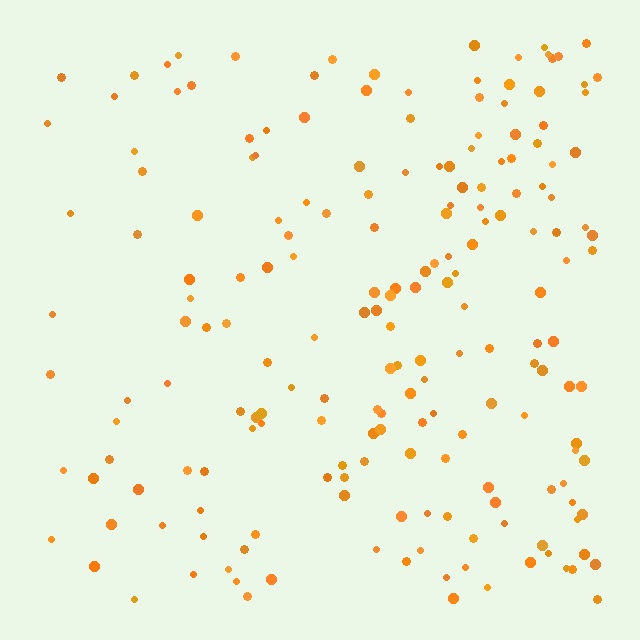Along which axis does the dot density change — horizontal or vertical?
Horizontal.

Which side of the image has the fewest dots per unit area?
The left.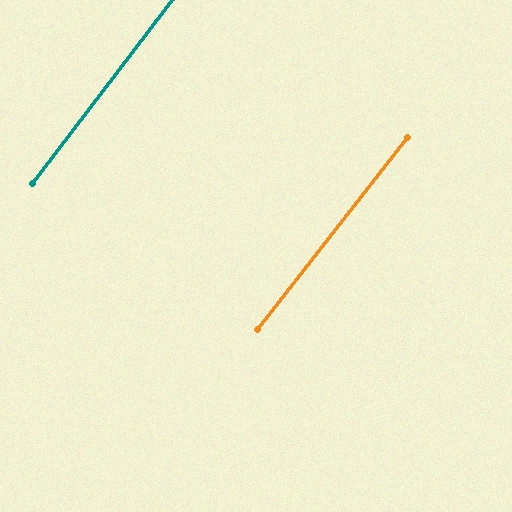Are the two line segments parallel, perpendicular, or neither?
Parallel — their directions differ by only 0.8°.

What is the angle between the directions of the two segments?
Approximately 1 degree.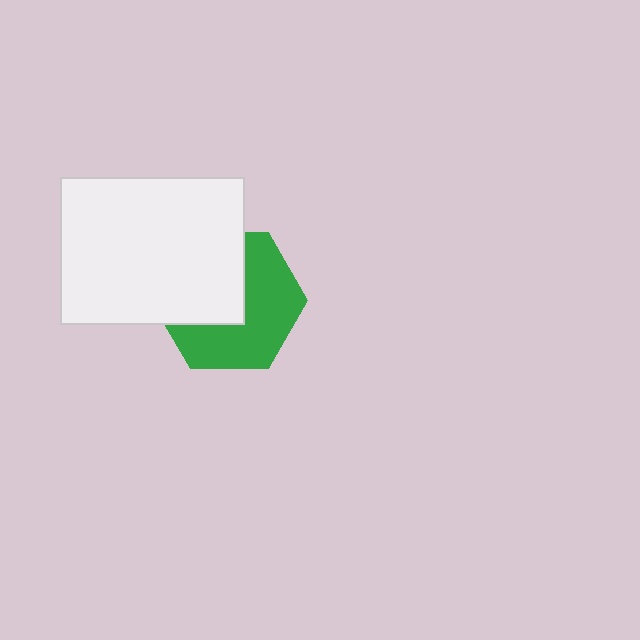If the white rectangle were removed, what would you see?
You would see the complete green hexagon.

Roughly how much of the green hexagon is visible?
About half of it is visible (roughly 55%).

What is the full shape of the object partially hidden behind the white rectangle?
The partially hidden object is a green hexagon.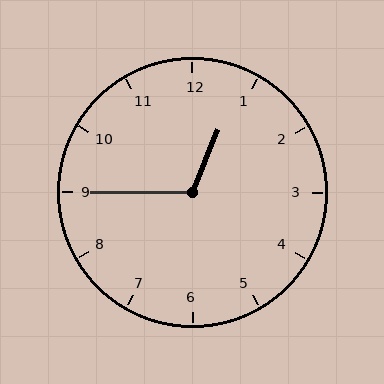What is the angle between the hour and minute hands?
Approximately 112 degrees.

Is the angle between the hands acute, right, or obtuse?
It is obtuse.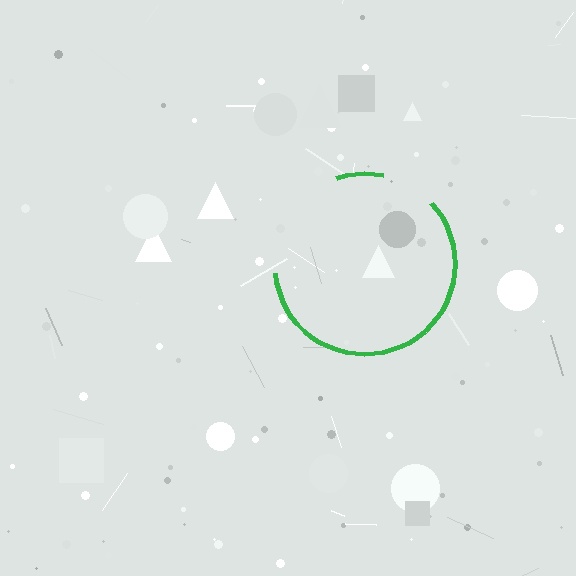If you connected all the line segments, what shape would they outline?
They would outline a circle.